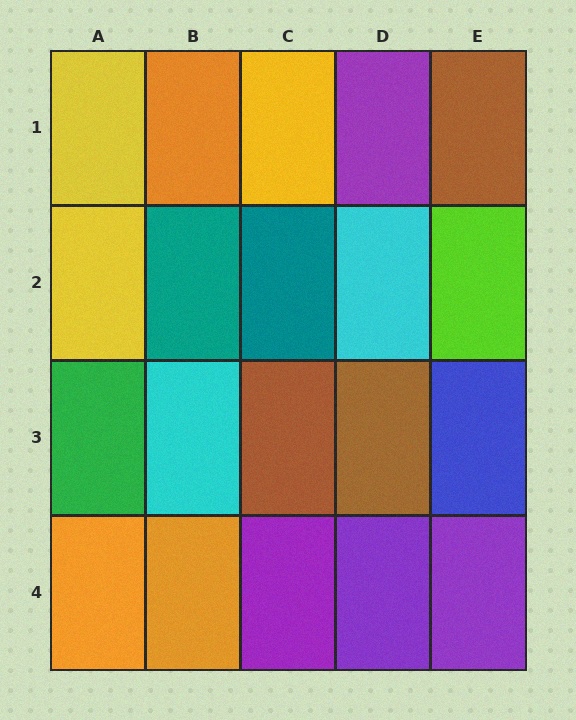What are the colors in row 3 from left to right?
Green, cyan, brown, brown, blue.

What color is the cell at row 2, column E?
Lime.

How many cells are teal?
2 cells are teal.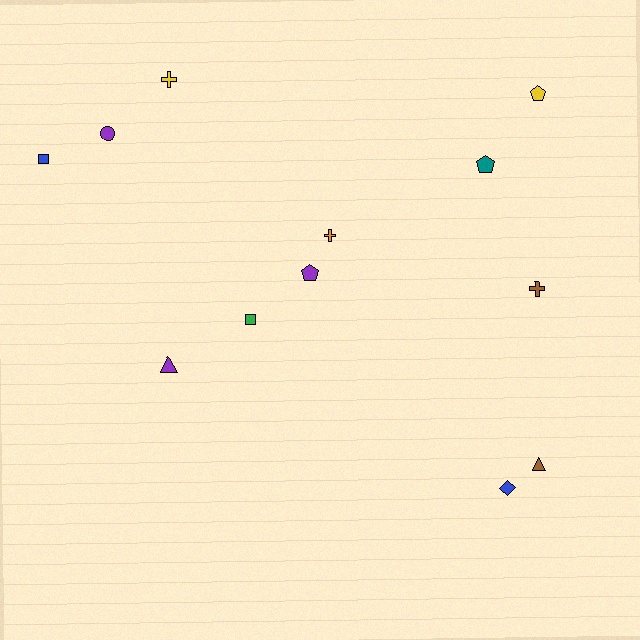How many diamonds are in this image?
There is 1 diamond.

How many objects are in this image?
There are 12 objects.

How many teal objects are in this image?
There is 1 teal object.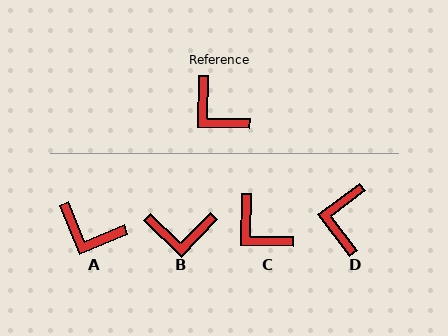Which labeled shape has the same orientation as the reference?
C.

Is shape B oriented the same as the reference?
No, it is off by about 47 degrees.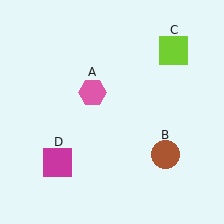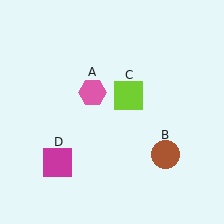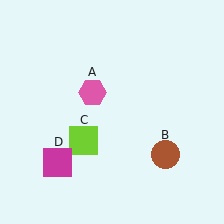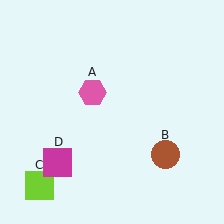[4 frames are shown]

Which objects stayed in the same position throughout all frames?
Pink hexagon (object A) and brown circle (object B) and magenta square (object D) remained stationary.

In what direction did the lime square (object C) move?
The lime square (object C) moved down and to the left.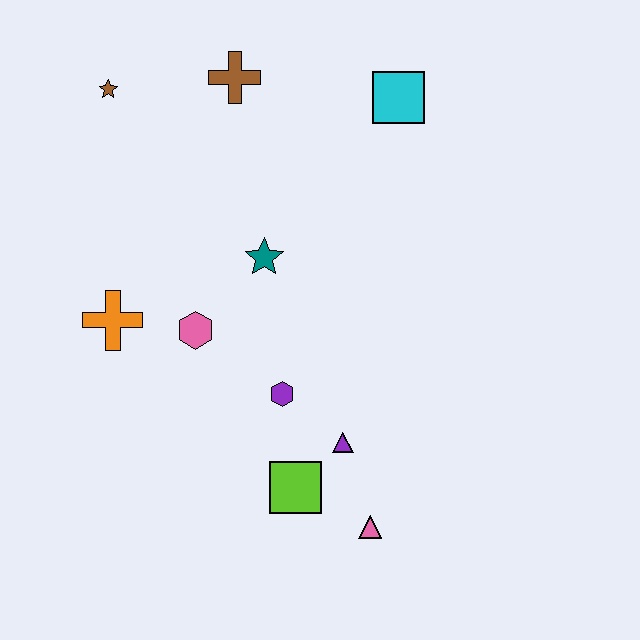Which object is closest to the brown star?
The brown cross is closest to the brown star.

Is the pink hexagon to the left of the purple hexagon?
Yes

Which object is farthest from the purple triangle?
The brown star is farthest from the purple triangle.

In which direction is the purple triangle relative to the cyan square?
The purple triangle is below the cyan square.